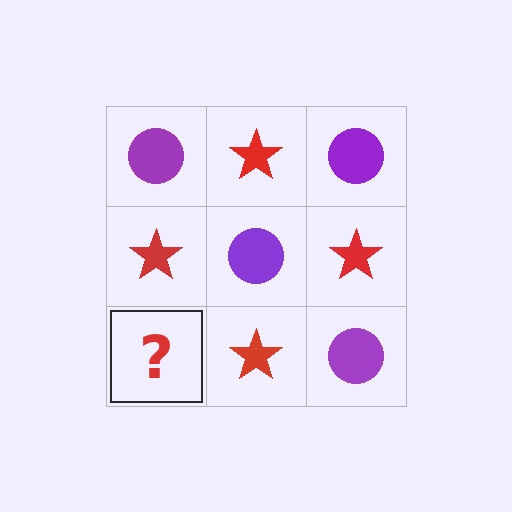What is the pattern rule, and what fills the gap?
The rule is that it alternates purple circle and red star in a checkerboard pattern. The gap should be filled with a purple circle.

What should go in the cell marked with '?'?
The missing cell should contain a purple circle.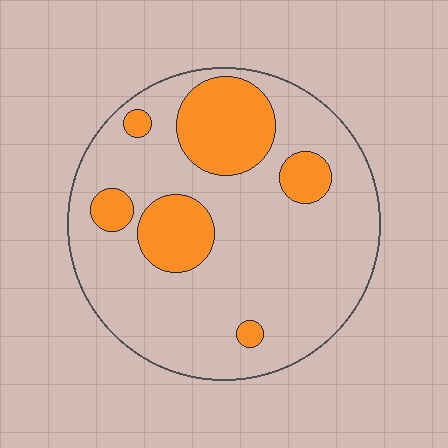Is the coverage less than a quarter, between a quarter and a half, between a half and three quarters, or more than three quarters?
Less than a quarter.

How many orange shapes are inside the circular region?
6.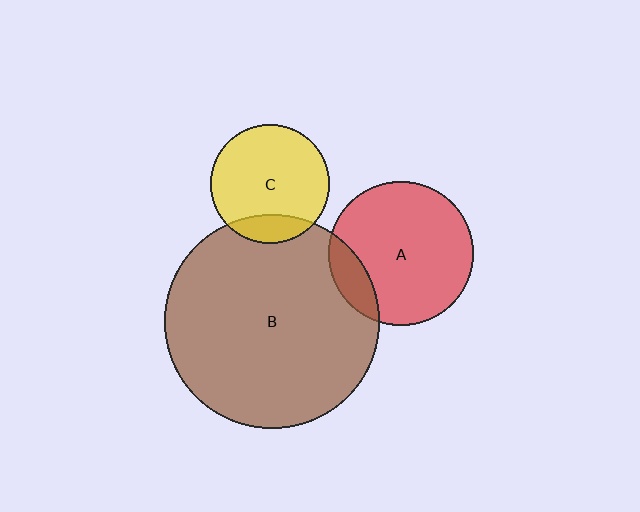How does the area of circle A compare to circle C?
Approximately 1.5 times.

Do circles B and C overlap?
Yes.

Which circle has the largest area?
Circle B (brown).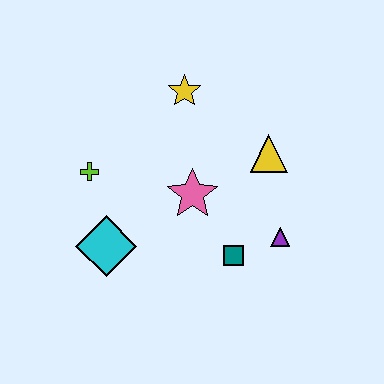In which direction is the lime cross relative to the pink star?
The lime cross is to the left of the pink star.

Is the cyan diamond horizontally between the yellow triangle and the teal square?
No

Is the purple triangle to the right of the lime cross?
Yes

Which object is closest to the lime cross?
The cyan diamond is closest to the lime cross.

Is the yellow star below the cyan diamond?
No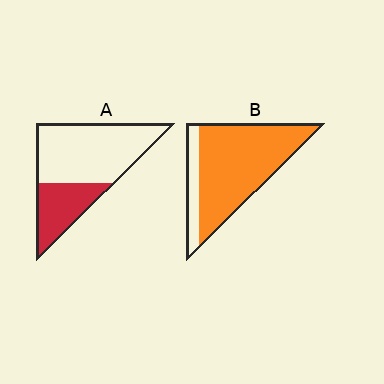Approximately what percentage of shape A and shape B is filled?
A is approximately 30% and B is approximately 80%.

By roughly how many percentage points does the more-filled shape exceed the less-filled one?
By roughly 50 percentage points (B over A).